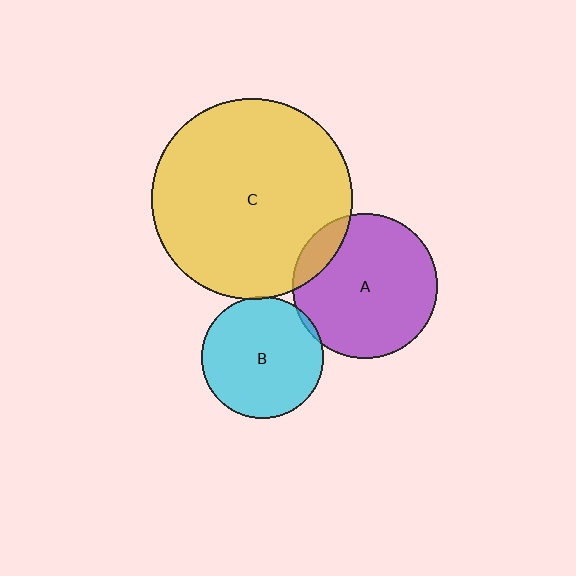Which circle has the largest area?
Circle C (yellow).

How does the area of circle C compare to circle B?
Approximately 2.7 times.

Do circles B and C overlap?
Yes.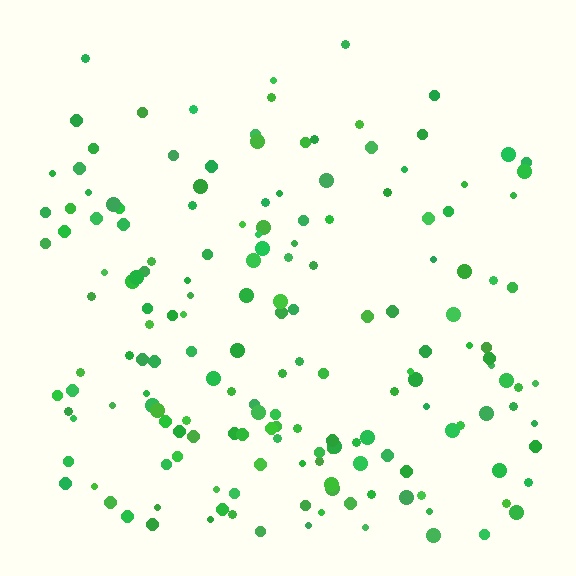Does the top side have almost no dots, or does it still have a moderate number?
Still a moderate number, just noticeably fewer than the bottom.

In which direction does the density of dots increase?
From top to bottom, with the bottom side densest.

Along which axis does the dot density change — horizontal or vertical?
Vertical.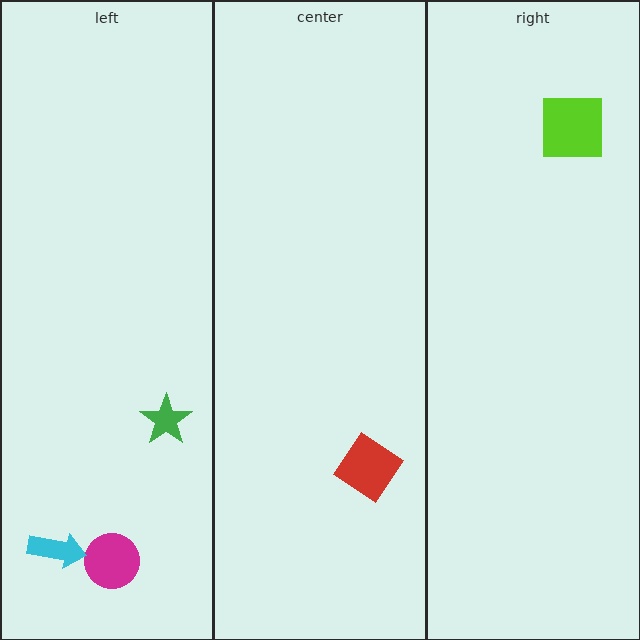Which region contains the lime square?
The right region.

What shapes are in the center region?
The red diamond.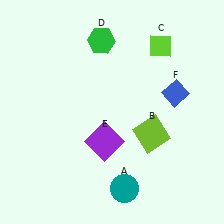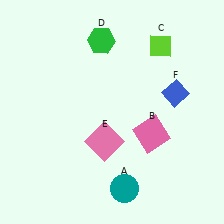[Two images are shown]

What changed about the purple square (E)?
In Image 1, E is purple. In Image 2, it changed to pink.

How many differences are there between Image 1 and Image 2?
There are 2 differences between the two images.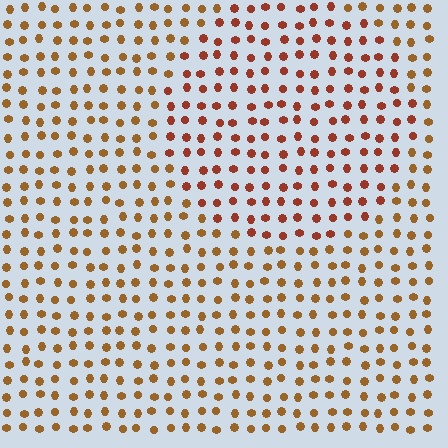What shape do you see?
I see a circle.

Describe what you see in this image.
The image is filled with small brown elements in a uniform arrangement. A circle-shaped region is visible where the elements are tinted to a slightly different hue, forming a subtle color boundary.